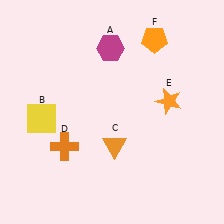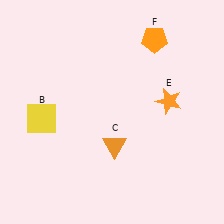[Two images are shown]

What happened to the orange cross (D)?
The orange cross (D) was removed in Image 2. It was in the bottom-left area of Image 1.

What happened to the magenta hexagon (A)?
The magenta hexagon (A) was removed in Image 2. It was in the top-left area of Image 1.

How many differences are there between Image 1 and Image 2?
There are 2 differences between the two images.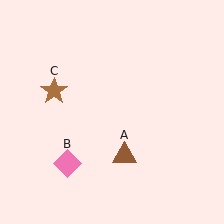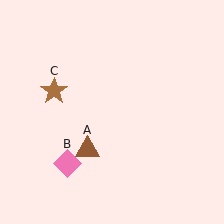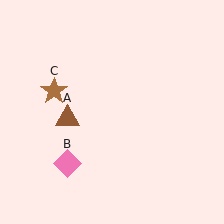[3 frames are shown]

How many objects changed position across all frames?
1 object changed position: brown triangle (object A).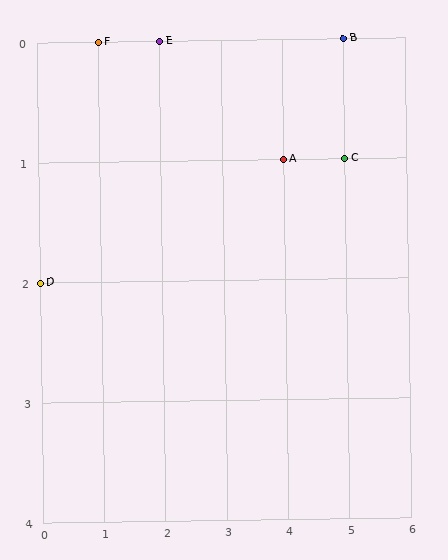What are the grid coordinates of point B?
Point B is at grid coordinates (5, 0).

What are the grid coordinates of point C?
Point C is at grid coordinates (5, 1).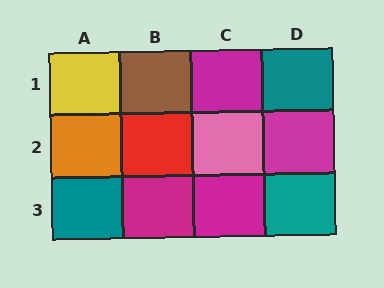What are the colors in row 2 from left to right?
Orange, red, pink, magenta.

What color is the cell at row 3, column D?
Teal.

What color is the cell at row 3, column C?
Magenta.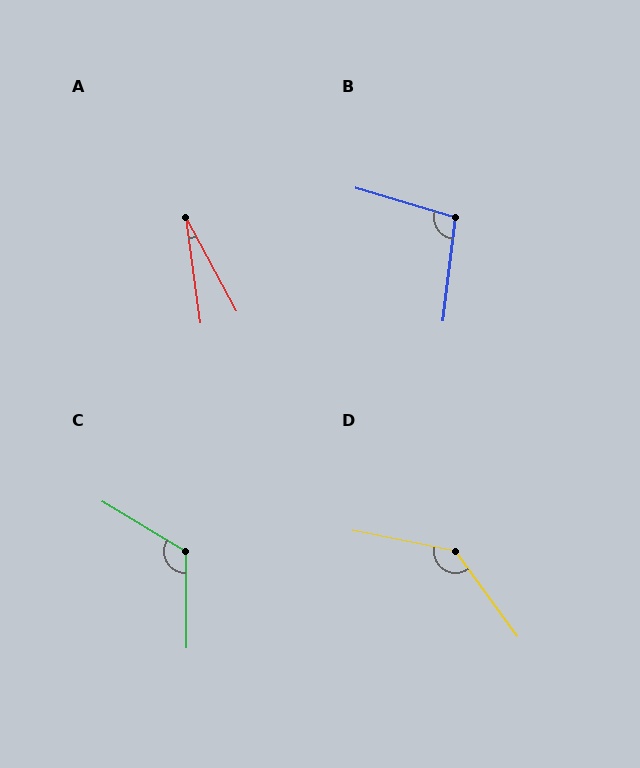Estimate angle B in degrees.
Approximately 100 degrees.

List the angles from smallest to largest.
A (21°), B (100°), C (122°), D (137°).